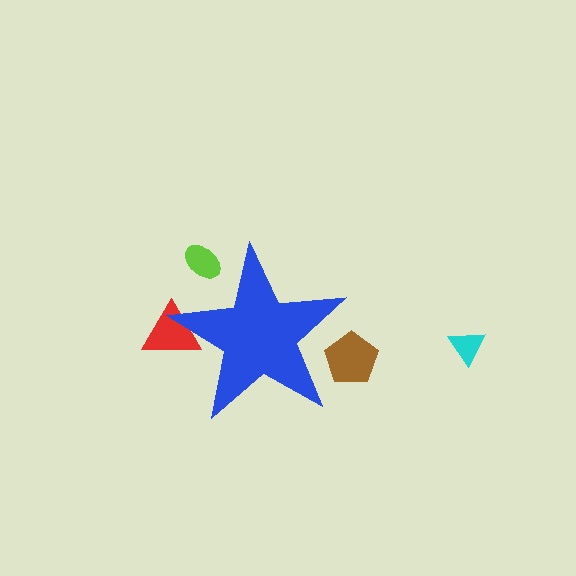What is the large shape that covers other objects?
A blue star.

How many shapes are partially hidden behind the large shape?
3 shapes are partially hidden.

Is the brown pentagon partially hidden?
Yes, the brown pentagon is partially hidden behind the blue star.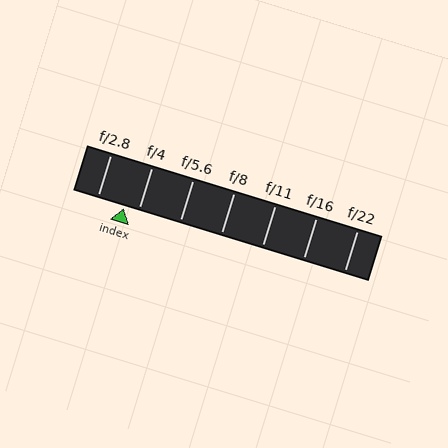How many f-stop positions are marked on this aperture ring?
There are 7 f-stop positions marked.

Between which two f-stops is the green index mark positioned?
The index mark is between f/2.8 and f/4.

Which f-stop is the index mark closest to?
The index mark is closest to f/4.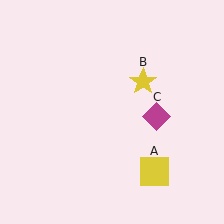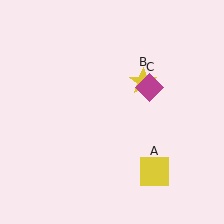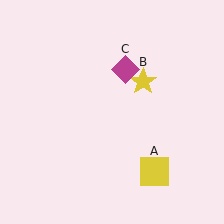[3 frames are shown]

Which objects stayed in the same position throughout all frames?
Yellow square (object A) and yellow star (object B) remained stationary.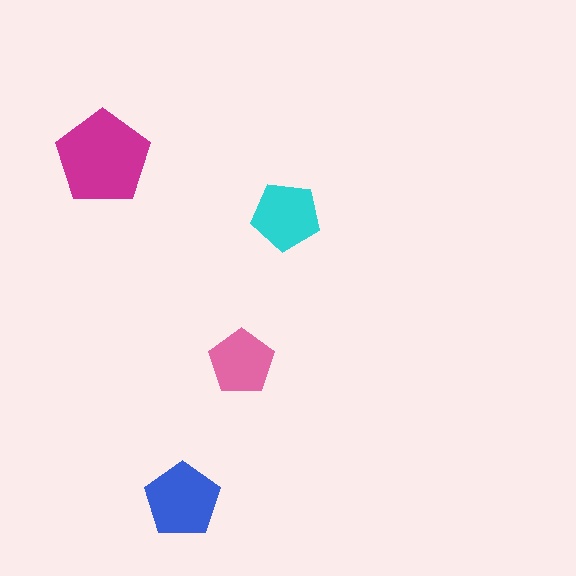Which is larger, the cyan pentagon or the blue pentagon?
The blue one.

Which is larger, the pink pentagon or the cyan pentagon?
The cyan one.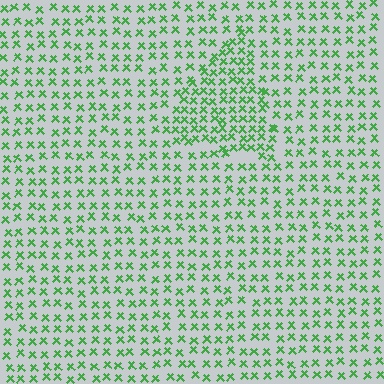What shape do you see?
I see a triangle.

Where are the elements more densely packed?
The elements are more densely packed inside the triangle boundary.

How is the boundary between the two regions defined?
The boundary is defined by a change in element density (approximately 1.7x ratio). All elements are the same color, size, and shape.